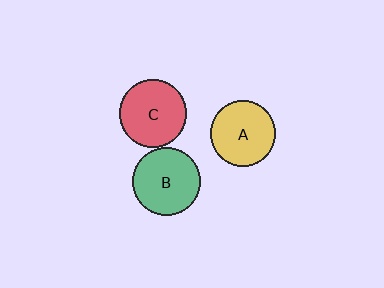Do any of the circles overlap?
No, none of the circles overlap.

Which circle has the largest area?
Circle B (green).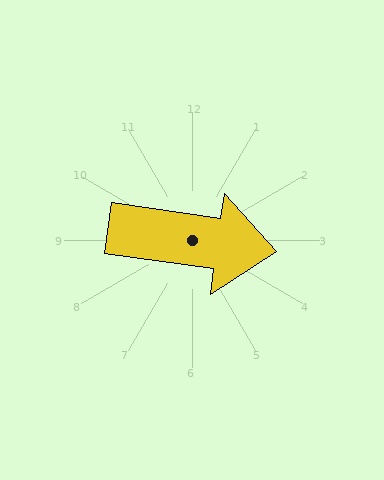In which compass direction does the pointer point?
East.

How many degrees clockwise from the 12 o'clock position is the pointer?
Approximately 98 degrees.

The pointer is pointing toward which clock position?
Roughly 3 o'clock.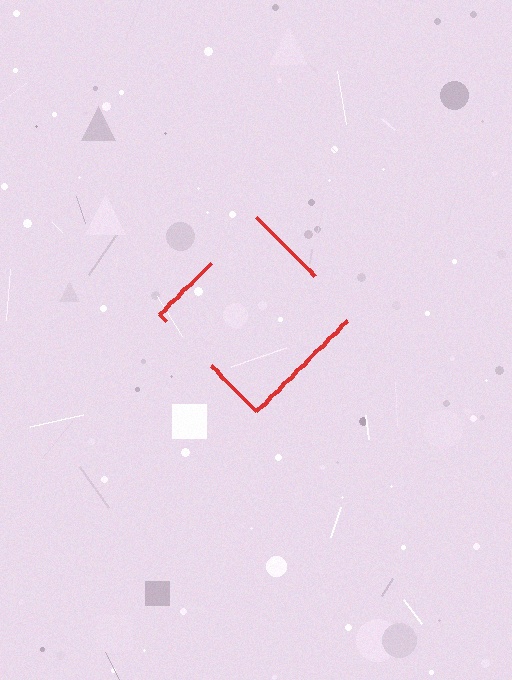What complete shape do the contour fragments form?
The contour fragments form a diamond.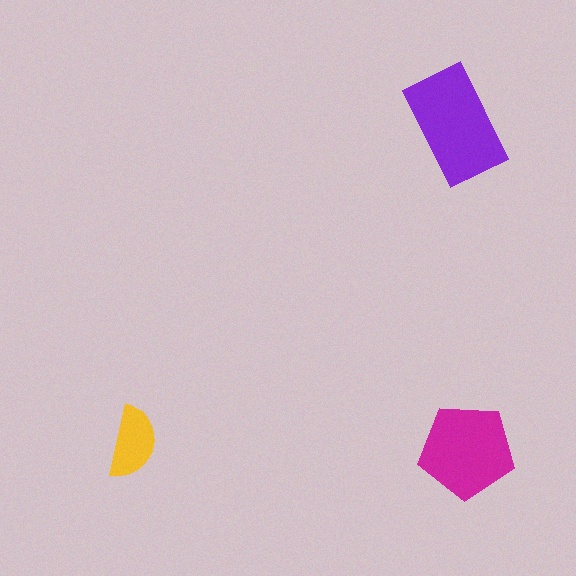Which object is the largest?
The purple rectangle.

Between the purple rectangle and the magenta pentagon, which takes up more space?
The purple rectangle.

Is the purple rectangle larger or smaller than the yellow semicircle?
Larger.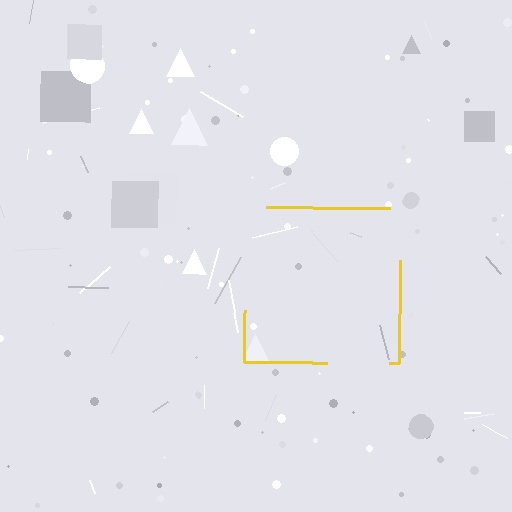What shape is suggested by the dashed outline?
The dashed outline suggests a square.